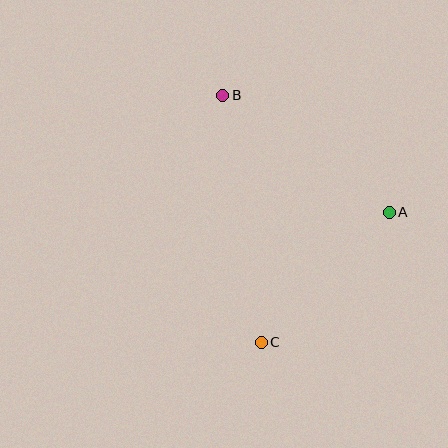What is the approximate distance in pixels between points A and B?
The distance between A and B is approximately 204 pixels.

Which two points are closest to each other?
Points A and C are closest to each other.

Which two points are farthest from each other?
Points B and C are farthest from each other.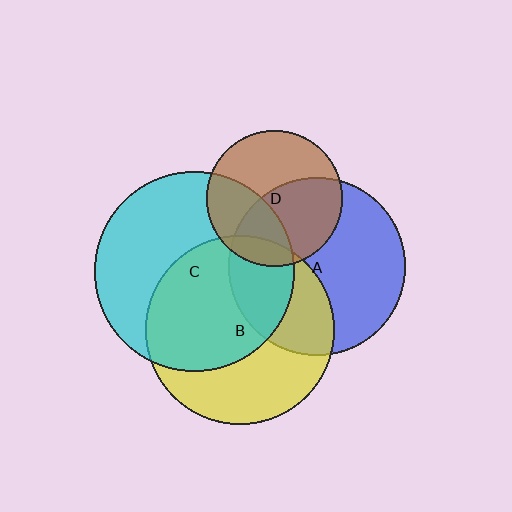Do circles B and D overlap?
Yes.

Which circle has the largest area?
Circle C (cyan).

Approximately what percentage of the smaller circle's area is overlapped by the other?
Approximately 10%.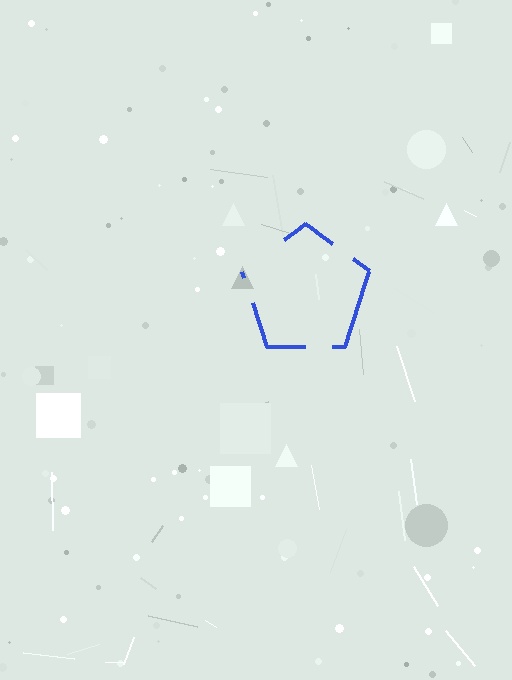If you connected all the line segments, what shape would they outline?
They would outline a pentagon.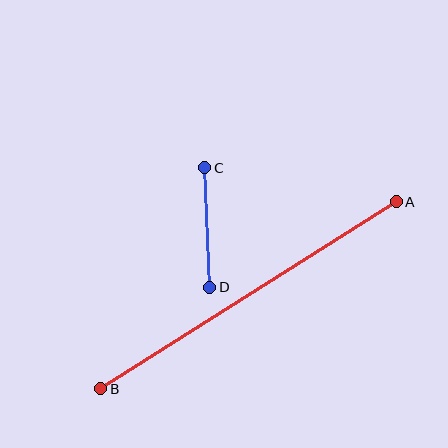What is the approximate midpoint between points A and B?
The midpoint is at approximately (249, 295) pixels.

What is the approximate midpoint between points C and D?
The midpoint is at approximately (207, 227) pixels.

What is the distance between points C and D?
The distance is approximately 119 pixels.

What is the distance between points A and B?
The distance is approximately 350 pixels.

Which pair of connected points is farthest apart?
Points A and B are farthest apart.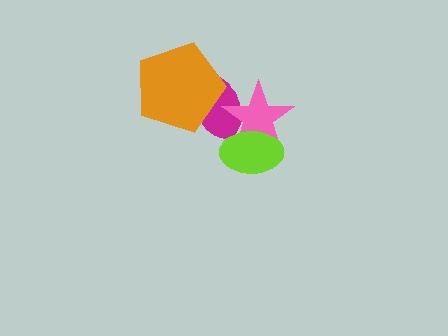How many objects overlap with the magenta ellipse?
3 objects overlap with the magenta ellipse.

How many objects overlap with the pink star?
2 objects overlap with the pink star.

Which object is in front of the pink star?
The lime ellipse is in front of the pink star.